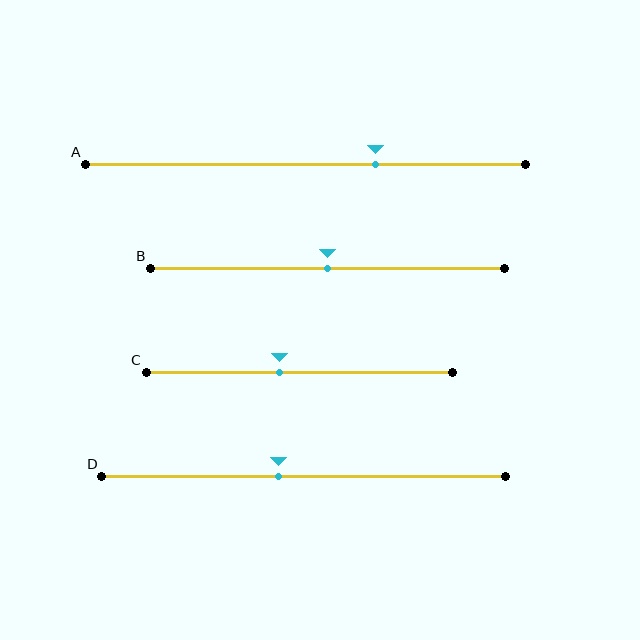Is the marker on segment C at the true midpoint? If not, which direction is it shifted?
No, the marker on segment C is shifted to the left by about 6% of the segment length.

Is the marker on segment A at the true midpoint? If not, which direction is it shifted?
No, the marker on segment A is shifted to the right by about 16% of the segment length.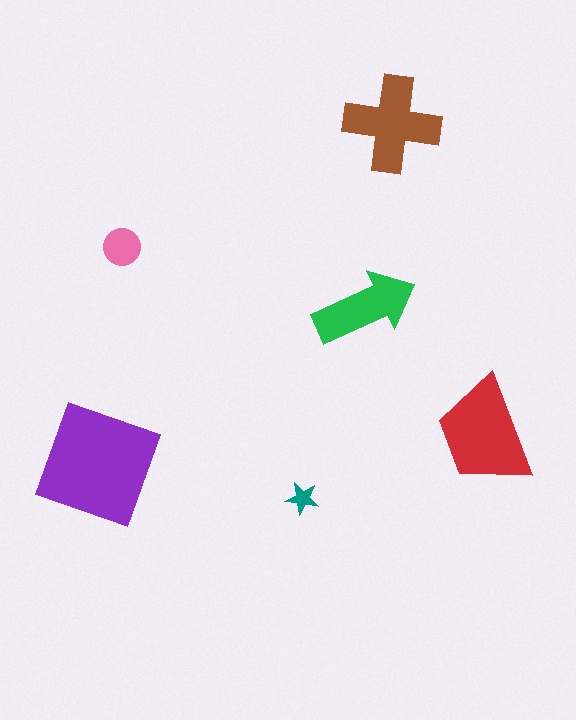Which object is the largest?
The purple square.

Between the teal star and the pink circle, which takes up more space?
The pink circle.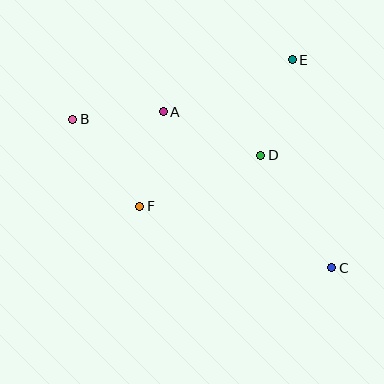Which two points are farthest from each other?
Points B and C are farthest from each other.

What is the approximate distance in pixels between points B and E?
The distance between B and E is approximately 228 pixels.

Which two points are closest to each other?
Points A and B are closest to each other.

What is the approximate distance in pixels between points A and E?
The distance between A and E is approximately 139 pixels.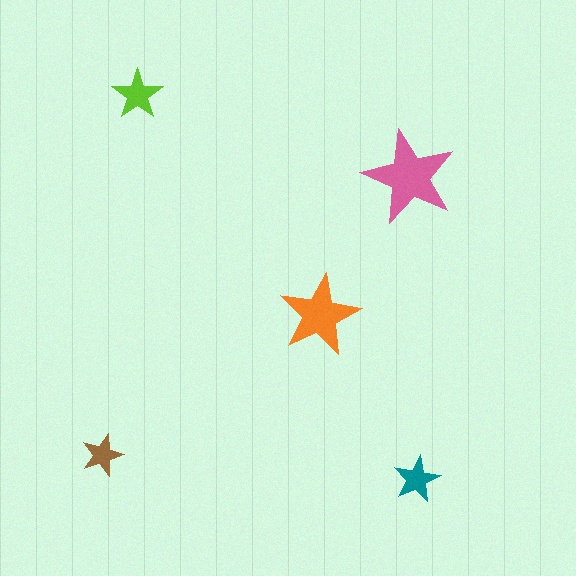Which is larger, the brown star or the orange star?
The orange one.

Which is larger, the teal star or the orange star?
The orange one.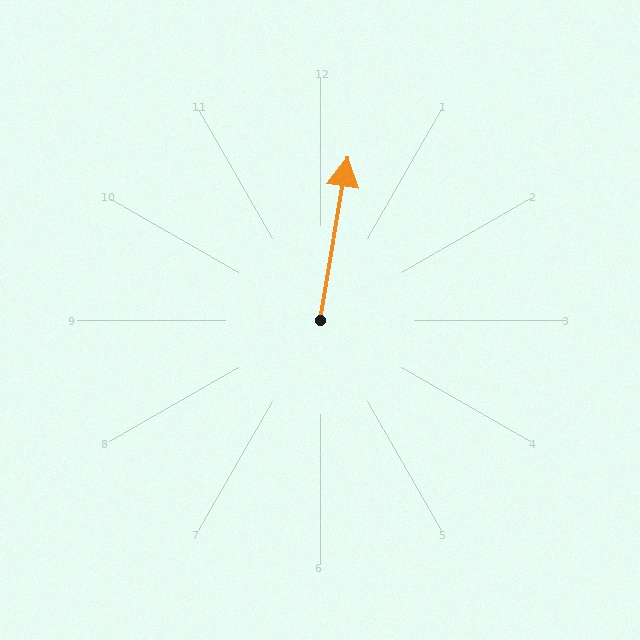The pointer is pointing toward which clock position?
Roughly 12 o'clock.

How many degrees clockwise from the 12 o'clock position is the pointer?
Approximately 10 degrees.